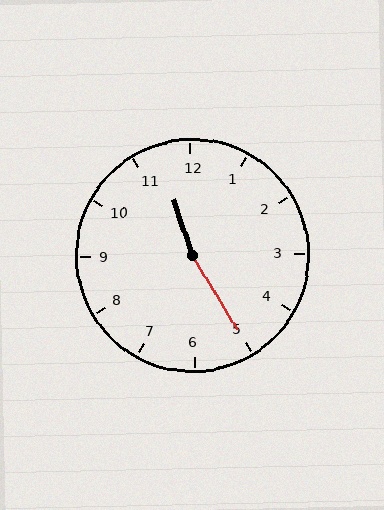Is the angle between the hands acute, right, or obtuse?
It is obtuse.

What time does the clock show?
11:25.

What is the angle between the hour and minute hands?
Approximately 168 degrees.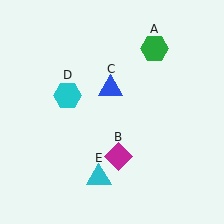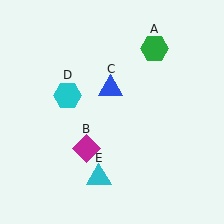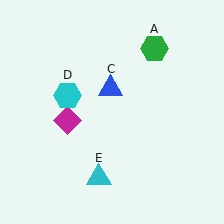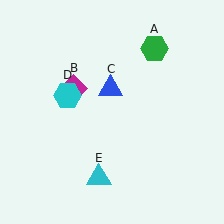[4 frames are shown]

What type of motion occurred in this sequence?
The magenta diamond (object B) rotated clockwise around the center of the scene.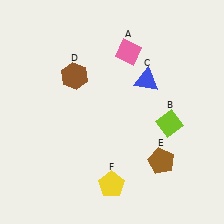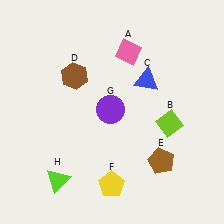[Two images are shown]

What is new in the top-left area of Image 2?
A purple circle (G) was added in the top-left area of Image 2.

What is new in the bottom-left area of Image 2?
A lime triangle (H) was added in the bottom-left area of Image 2.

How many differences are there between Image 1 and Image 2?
There are 2 differences between the two images.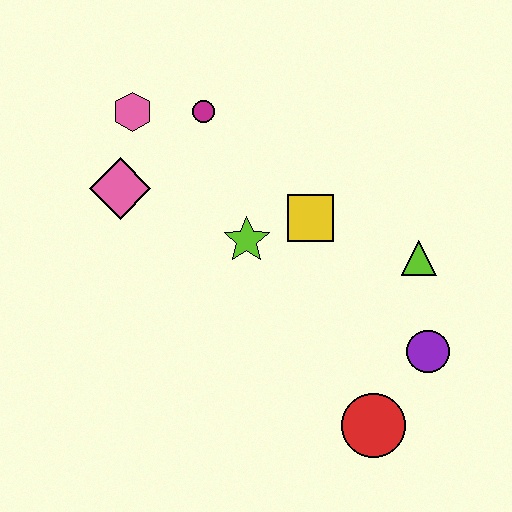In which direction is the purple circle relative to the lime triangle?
The purple circle is below the lime triangle.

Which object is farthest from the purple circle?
The pink hexagon is farthest from the purple circle.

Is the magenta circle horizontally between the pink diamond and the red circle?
Yes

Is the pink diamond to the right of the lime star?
No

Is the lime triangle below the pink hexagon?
Yes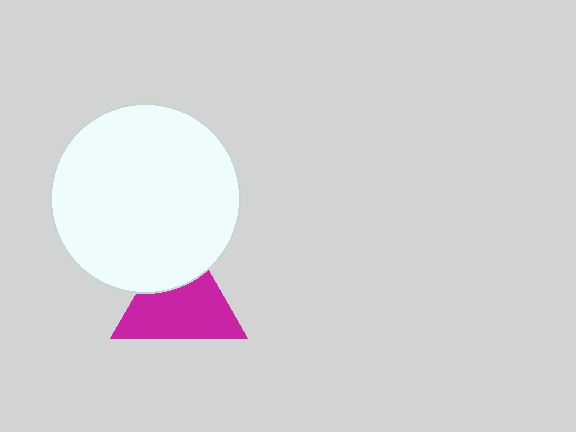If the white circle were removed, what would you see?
You would see the complete magenta triangle.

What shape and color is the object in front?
The object in front is a white circle.